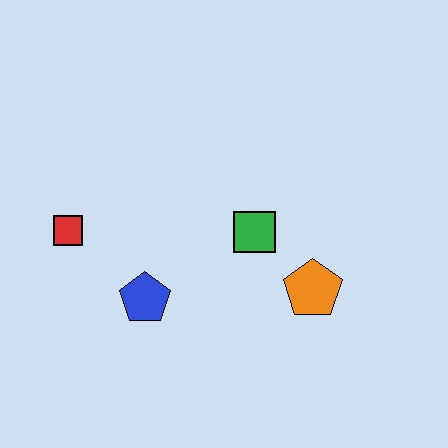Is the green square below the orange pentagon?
No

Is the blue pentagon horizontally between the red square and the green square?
Yes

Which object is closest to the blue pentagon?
The red square is closest to the blue pentagon.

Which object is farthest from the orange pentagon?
The red square is farthest from the orange pentagon.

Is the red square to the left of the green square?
Yes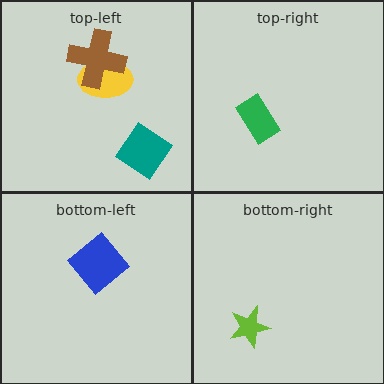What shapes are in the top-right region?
The green rectangle.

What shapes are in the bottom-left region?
The blue diamond.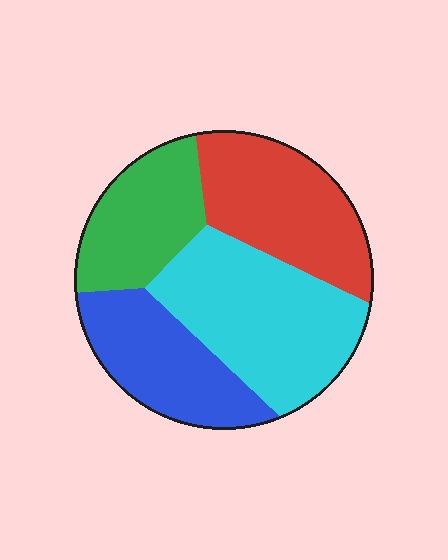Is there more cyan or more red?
Cyan.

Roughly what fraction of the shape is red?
Red covers about 25% of the shape.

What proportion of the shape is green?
Green covers about 20% of the shape.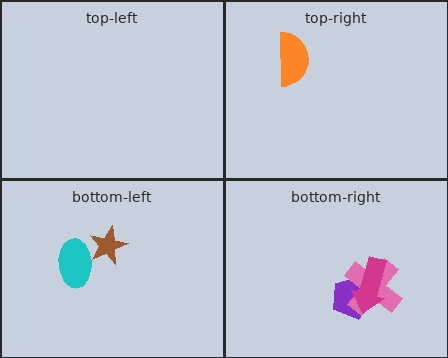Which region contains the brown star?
The bottom-left region.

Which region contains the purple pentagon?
The bottom-right region.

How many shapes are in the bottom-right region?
3.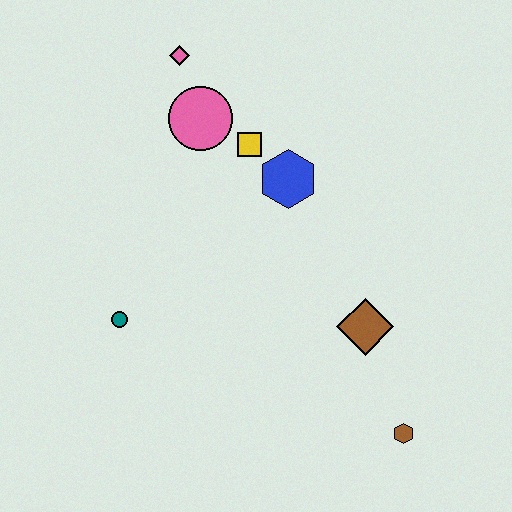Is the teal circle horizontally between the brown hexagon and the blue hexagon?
No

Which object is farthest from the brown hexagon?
The pink diamond is farthest from the brown hexagon.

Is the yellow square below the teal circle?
No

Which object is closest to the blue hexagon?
The yellow square is closest to the blue hexagon.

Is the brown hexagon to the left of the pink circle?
No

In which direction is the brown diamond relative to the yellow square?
The brown diamond is below the yellow square.